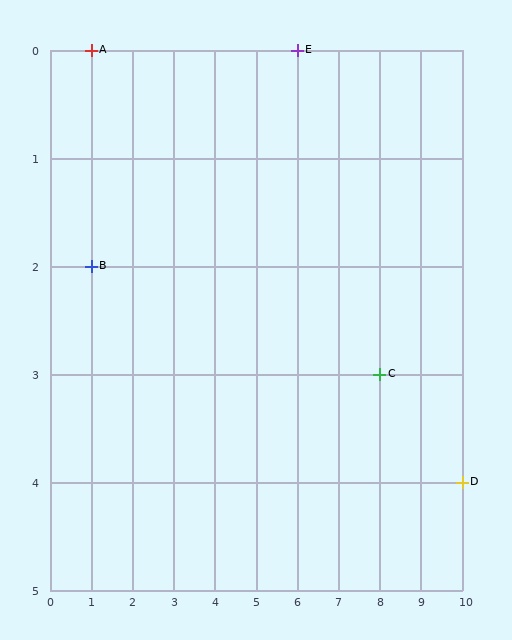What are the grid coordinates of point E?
Point E is at grid coordinates (6, 0).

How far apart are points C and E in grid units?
Points C and E are 2 columns and 3 rows apart (about 3.6 grid units diagonally).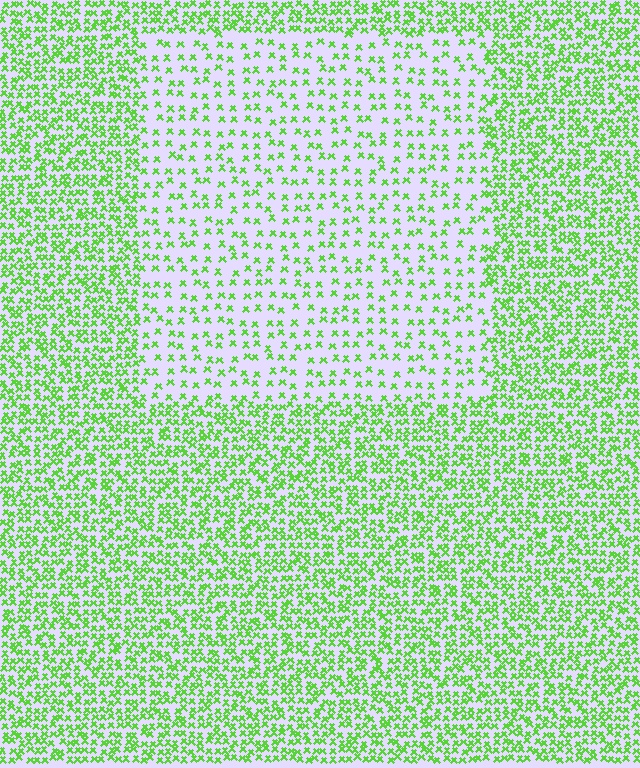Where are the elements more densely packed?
The elements are more densely packed outside the rectangle boundary.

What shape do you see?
I see a rectangle.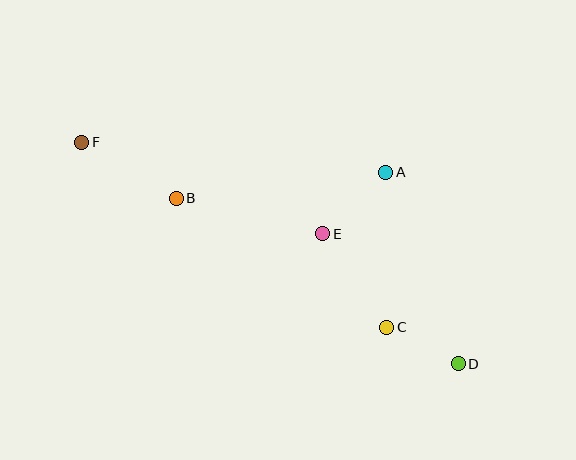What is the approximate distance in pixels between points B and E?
The distance between B and E is approximately 151 pixels.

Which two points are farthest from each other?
Points D and F are farthest from each other.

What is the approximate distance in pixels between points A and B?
The distance between A and B is approximately 211 pixels.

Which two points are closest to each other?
Points C and D are closest to each other.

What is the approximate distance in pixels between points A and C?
The distance between A and C is approximately 155 pixels.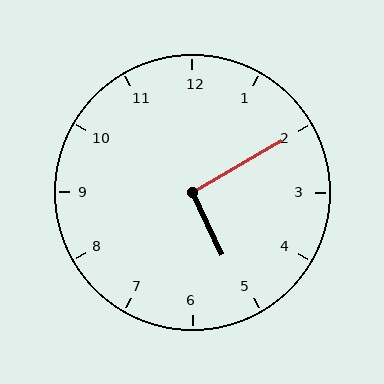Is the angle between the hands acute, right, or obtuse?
It is right.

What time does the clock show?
5:10.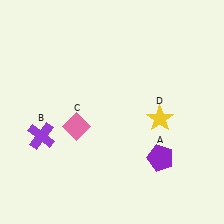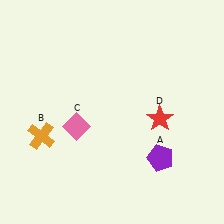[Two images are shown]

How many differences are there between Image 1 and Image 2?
There are 2 differences between the two images.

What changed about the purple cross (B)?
In Image 1, B is purple. In Image 2, it changed to orange.